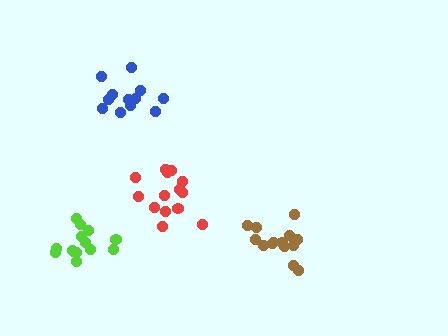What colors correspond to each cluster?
The clusters are colored: blue, brown, red, lime.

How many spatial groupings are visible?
There are 4 spatial groupings.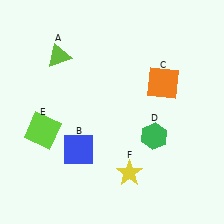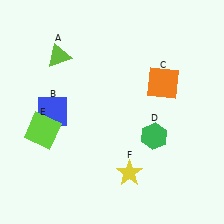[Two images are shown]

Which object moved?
The blue square (B) moved up.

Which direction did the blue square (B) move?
The blue square (B) moved up.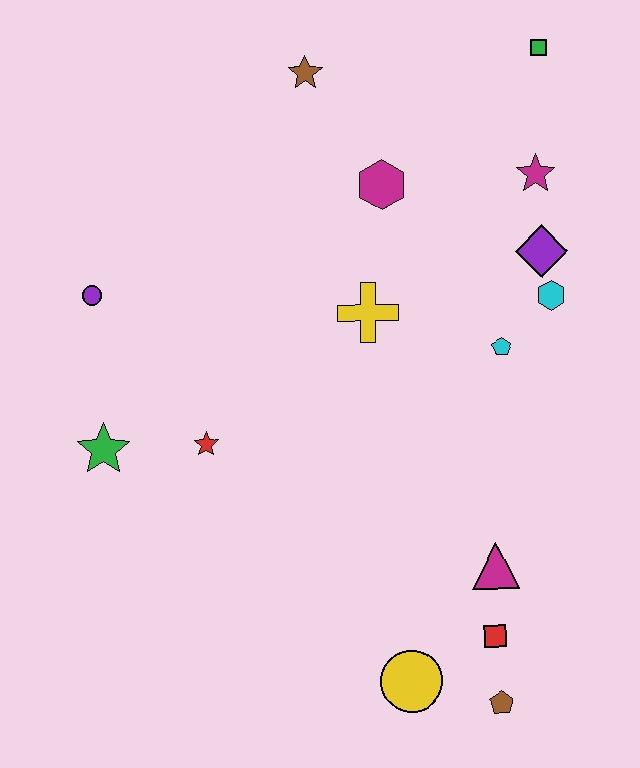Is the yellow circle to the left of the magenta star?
Yes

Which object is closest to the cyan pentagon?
The cyan hexagon is closest to the cyan pentagon.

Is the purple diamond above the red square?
Yes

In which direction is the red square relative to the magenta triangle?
The red square is below the magenta triangle.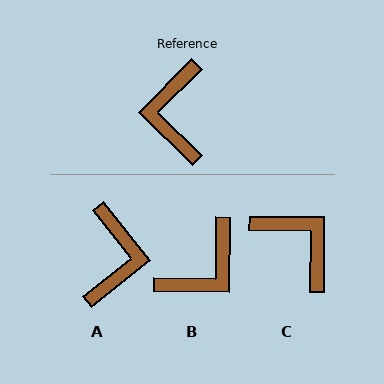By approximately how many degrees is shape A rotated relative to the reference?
Approximately 173 degrees counter-clockwise.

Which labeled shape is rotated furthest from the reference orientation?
A, about 173 degrees away.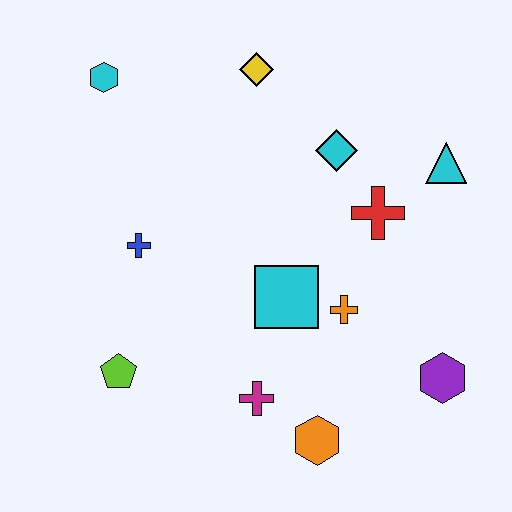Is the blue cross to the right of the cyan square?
No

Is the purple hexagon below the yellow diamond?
Yes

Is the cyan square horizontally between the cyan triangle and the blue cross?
Yes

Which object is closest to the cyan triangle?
The red cross is closest to the cyan triangle.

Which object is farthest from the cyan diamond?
The lime pentagon is farthest from the cyan diamond.